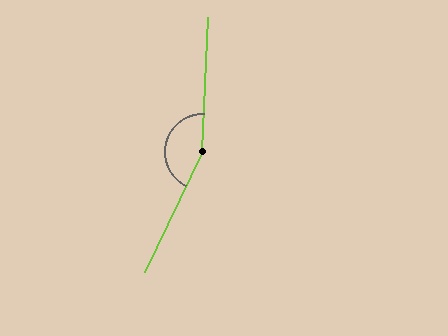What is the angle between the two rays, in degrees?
Approximately 157 degrees.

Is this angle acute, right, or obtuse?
It is obtuse.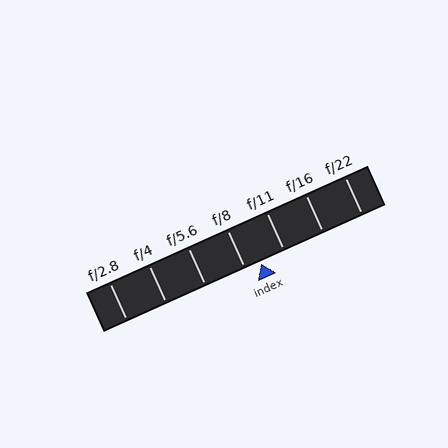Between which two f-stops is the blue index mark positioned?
The index mark is between f/8 and f/11.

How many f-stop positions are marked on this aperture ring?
There are 7 f-stop positions marked.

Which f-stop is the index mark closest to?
The index mark is closest to f/8.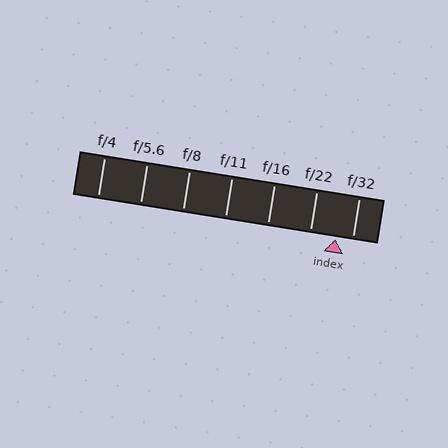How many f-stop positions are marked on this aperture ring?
There are 7 f-stop positions marked.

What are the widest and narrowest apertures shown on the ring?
The widest aperture shown is f/4 and the narrowest is f/32.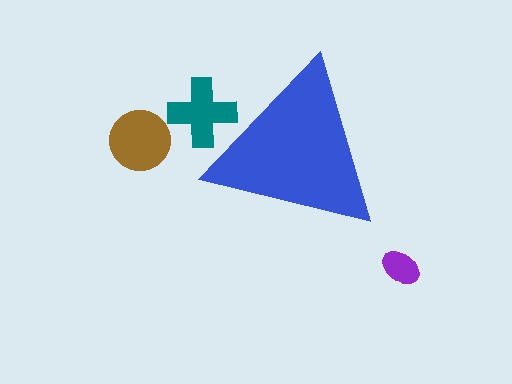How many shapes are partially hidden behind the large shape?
1 shape is partially hidden.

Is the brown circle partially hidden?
No, the brown circle is fully visible.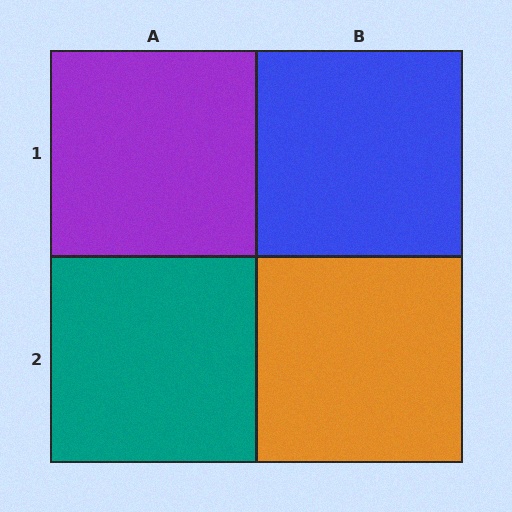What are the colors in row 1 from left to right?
Purple, blue.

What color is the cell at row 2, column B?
Orange.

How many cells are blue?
1 cell is blue.